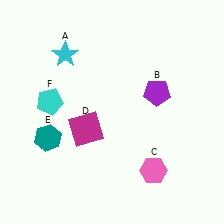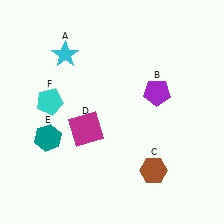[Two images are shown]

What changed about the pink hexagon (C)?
In Image 1, C is pink. In Image 2, it changed to brown.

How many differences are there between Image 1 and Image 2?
There is 1 difference between the two images.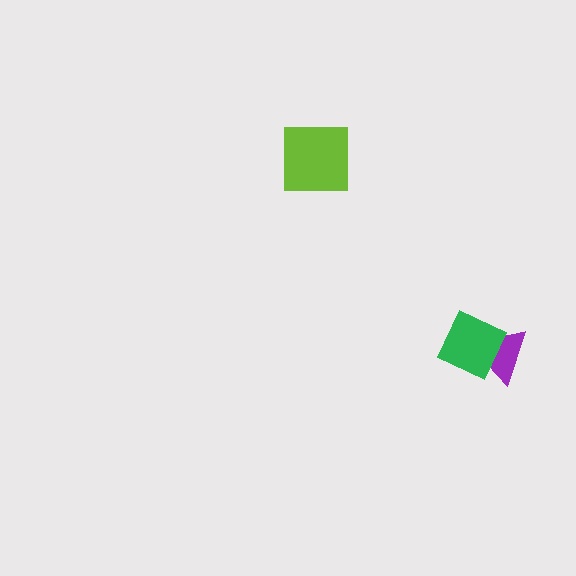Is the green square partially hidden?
No, no other shape covers it.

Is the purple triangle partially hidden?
Yes, it is partially covered by another shape.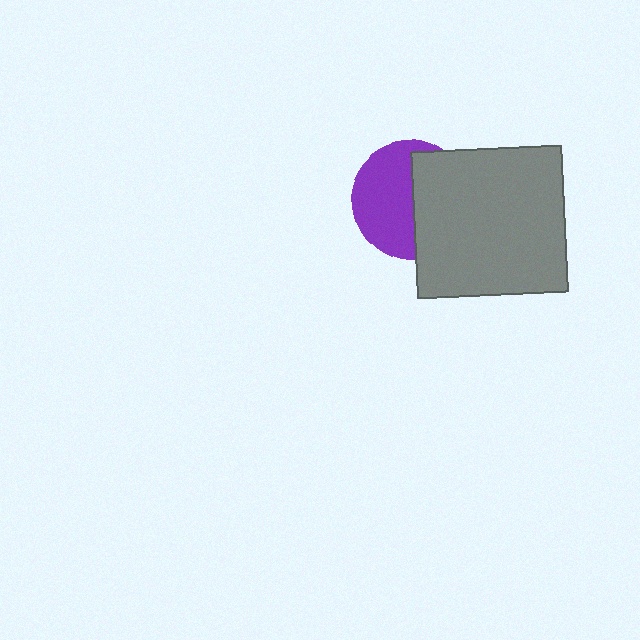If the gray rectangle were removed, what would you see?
You would see the complete purple circle.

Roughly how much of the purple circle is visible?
About half of it is visible (roughly 53%).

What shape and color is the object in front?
The object in front is a gray rectangle.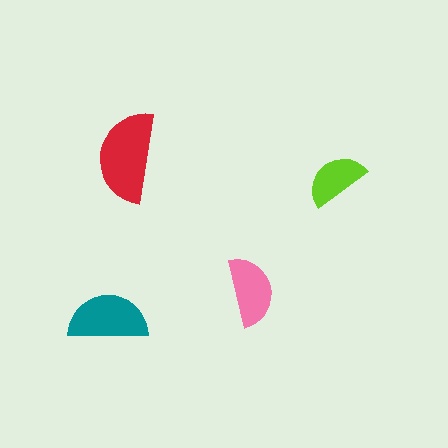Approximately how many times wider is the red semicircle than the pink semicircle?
About 1.5 times wider.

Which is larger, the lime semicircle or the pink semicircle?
The pink one.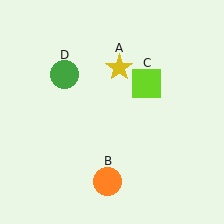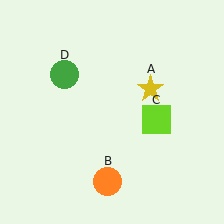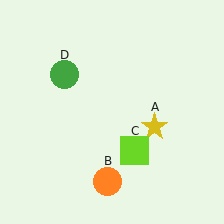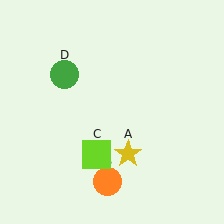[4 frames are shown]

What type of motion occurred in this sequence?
The yellow star (object A), lime square (object C) rotated clockwise around the center of the scene.